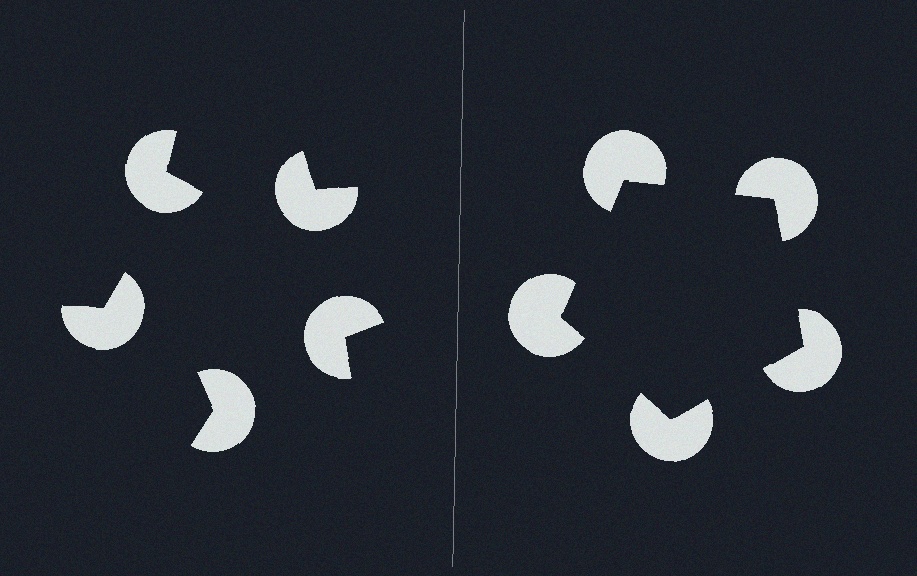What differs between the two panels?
The pac-man discs are positioned identically on both sides; only the wedge orientations differ. On the right they align to a pentagon; on the left they are misaligned.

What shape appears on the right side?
An illusory pentagon.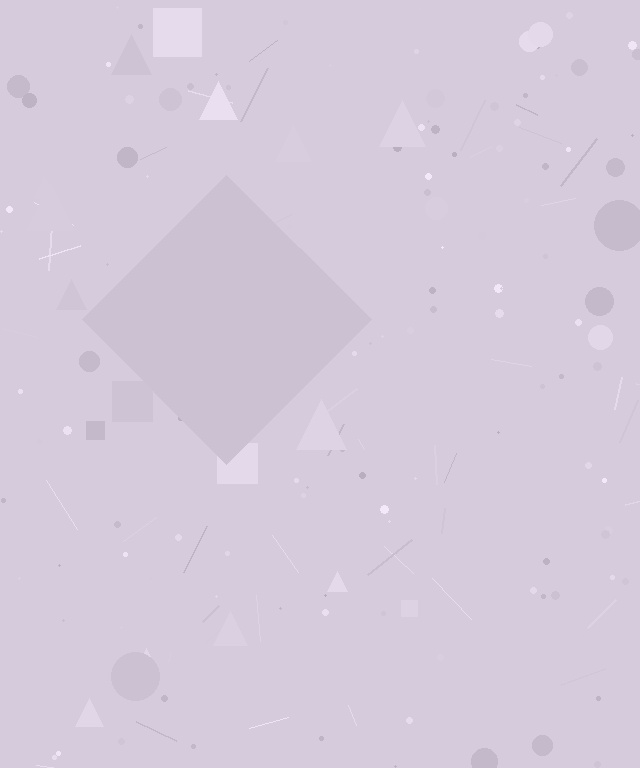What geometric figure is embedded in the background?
A diamond is embedded in the background.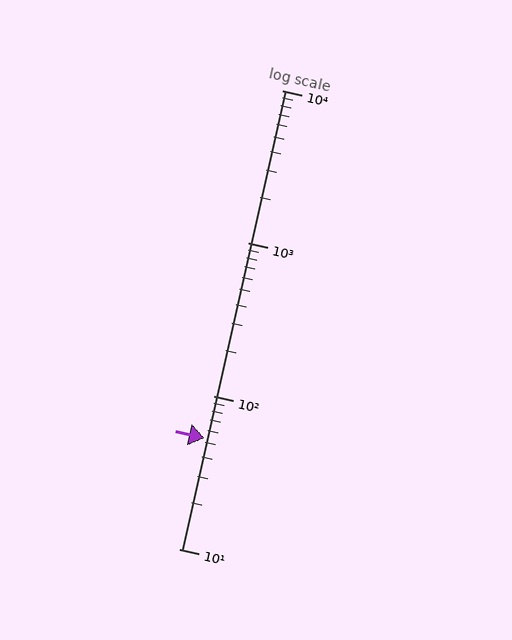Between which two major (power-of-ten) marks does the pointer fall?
The pointer is between 10 and 100.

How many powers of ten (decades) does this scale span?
The scale spans 3 decades, from 10 to 10000.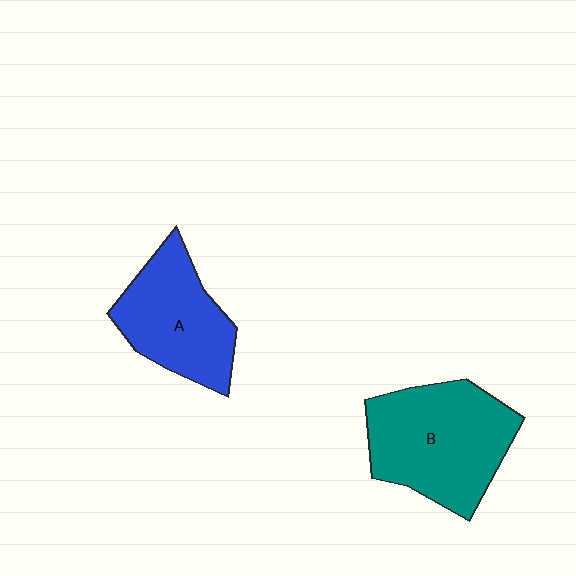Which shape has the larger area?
Shape B (teal).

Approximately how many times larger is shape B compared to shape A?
Approximately 1.3 times.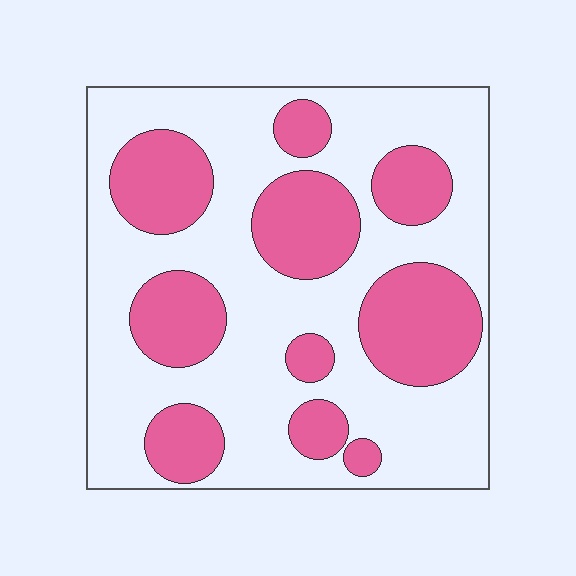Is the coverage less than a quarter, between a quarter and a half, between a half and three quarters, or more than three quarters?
Between a quarter and a half.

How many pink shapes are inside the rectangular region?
10.